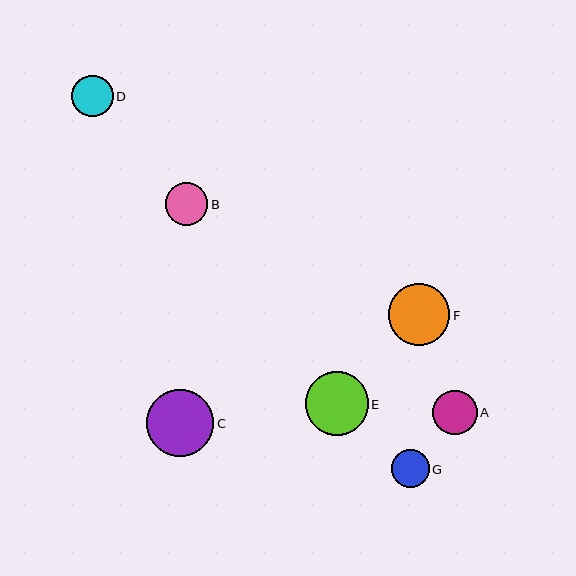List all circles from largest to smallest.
From largest to smallest: C, E, F, A, B, D, G.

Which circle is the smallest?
Circle G is the smallest with a size of approximately 38 pixels.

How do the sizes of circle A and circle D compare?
Circle A and circle D are approximately the same size.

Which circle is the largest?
Circle C is the largest with a size of approximately 67 pixels.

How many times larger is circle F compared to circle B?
Circle F is approximately 1.4 times the size of circle B.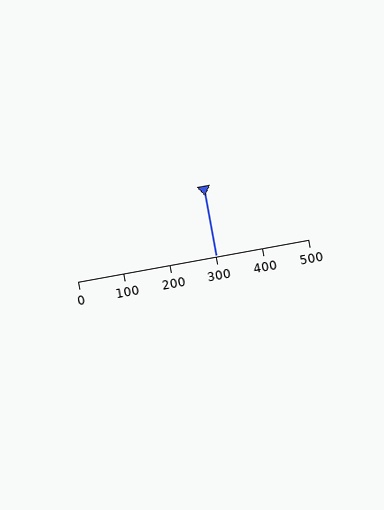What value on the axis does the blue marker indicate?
The marker indicates approximately 300.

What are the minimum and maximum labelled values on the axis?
The axis runs from 0 to 500.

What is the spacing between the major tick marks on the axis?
The major ticks are spaced 100 apart.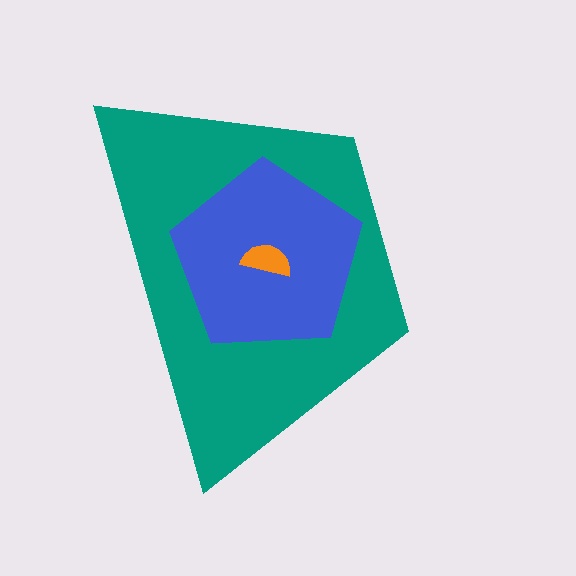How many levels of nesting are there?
3.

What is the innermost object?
The orange semicircle.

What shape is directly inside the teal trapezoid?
The blue pentagon.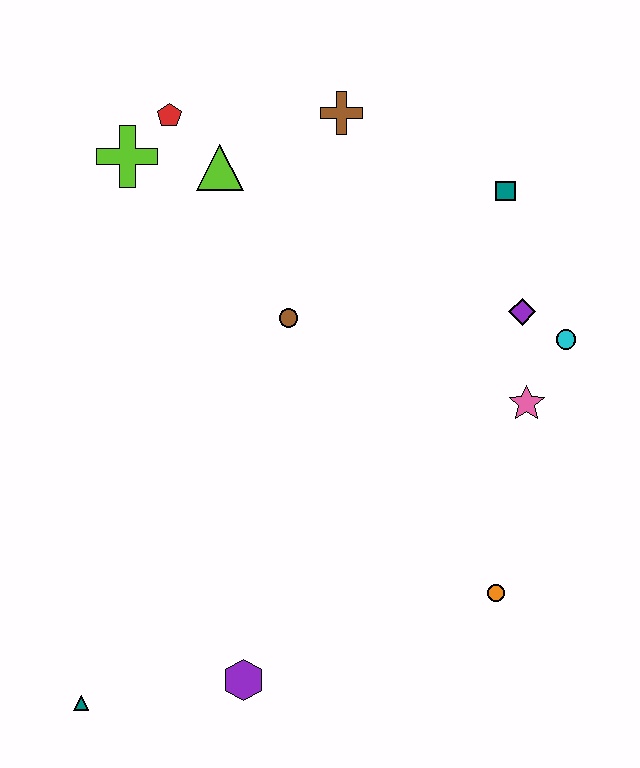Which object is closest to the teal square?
The purple diamond is closest to the teal square.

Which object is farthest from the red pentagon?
The teal triangle is farthest from the red pentagon.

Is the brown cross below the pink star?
No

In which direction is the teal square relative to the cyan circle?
The teal square is above the cyan circle.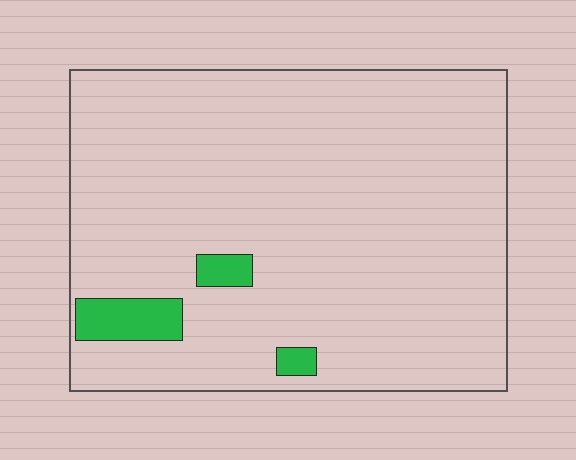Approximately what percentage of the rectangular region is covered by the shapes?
Approximately 5%.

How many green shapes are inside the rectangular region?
3.